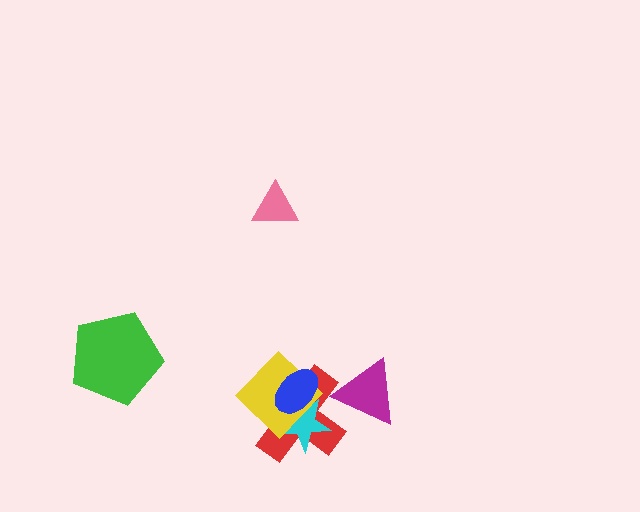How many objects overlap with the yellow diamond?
3 objects overlap with the yellow diamond.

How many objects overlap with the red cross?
4 objects overlap with the red cross.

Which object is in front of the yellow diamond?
The blue ellipse is in front of the yellow diamond.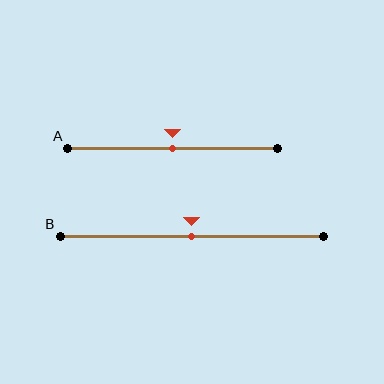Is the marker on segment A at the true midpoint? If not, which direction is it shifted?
Yes, the marker on segment A is at the true midpoint.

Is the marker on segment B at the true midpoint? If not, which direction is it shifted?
Yes, the marker on segment B is at the true midpoint.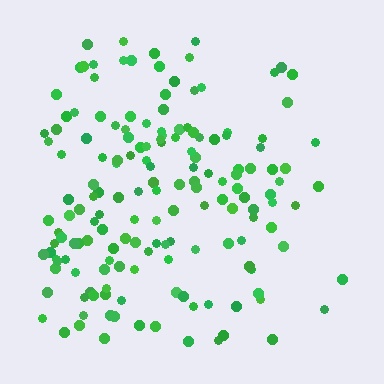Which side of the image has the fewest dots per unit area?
The right.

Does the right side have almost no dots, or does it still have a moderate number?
Still a moderate number, just noticeably fewer than the left.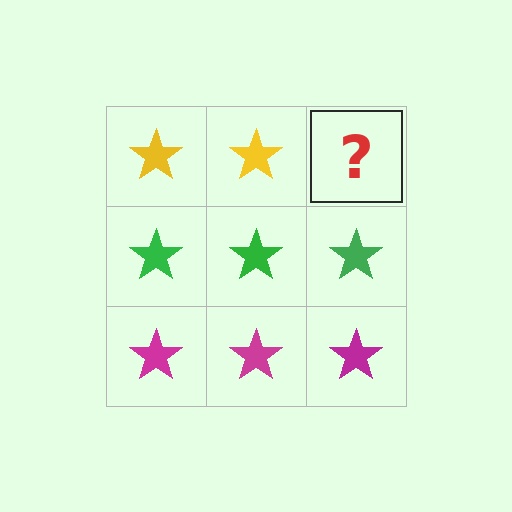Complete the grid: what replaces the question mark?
The question mark should be replaced with a yellow star.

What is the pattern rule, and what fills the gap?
The rule is that each row has a consistent color. The gap should be filled with a yellow star.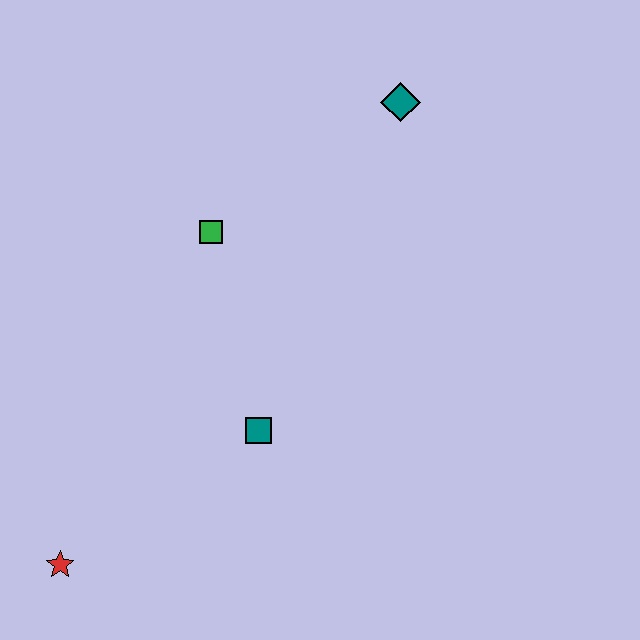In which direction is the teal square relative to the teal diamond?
The teal square is below the teal diamond.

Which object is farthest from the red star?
The teal diamond is farthest from the red star.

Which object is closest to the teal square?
The green square is closest to the teal square.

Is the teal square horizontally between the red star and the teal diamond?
Yes